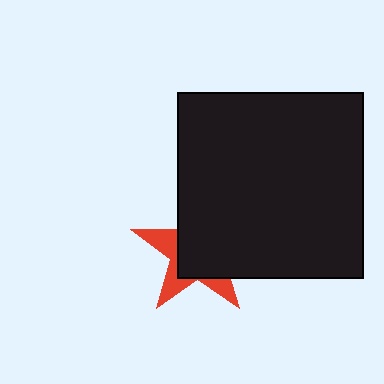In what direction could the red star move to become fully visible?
The red star could move toward the lower-left. That would shift it out from behind the black square entirely.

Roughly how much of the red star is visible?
A small part of it is visible (roughly 34%).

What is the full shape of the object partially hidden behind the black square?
The partially hidden object is a red star.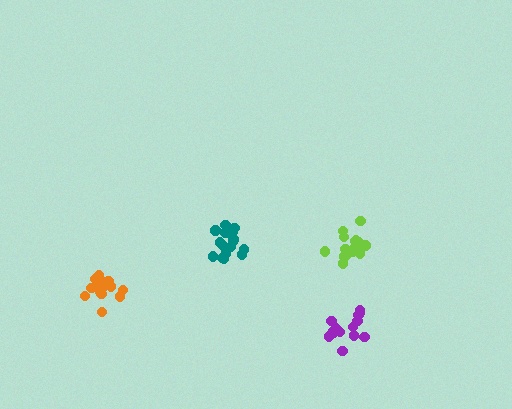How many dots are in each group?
Group 1: 14 dots, Group 2: 16 dots, Group 3: 16 dots, Group 4: 16 dots (62 total).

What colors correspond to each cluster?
The clusters are colored: purple, orange, teal, lime.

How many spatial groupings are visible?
There are 4 spatial groupings.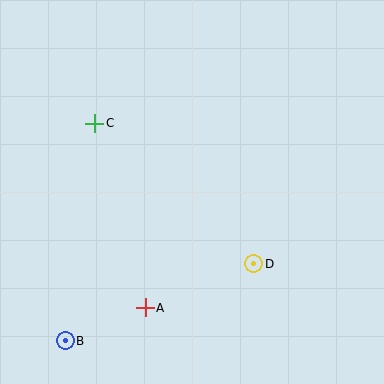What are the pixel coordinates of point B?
Point B is at (65, 341).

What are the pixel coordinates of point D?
Point D is at (254, 264).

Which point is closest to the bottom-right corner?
Point D is closest to the bottom-right corner.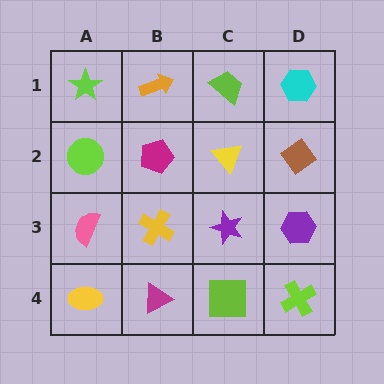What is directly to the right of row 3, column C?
A purple hexagon.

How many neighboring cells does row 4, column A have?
2.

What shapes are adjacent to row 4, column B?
A yellow cross (row 3, column B), a yellow ellipse (row 4, column A), a lime square (row 4, column C).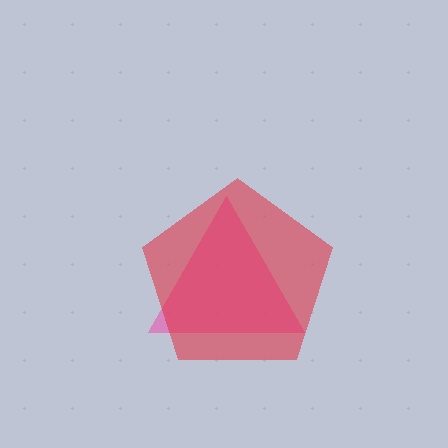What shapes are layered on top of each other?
The layered shapes are: a pink triangle, a red pentagon.